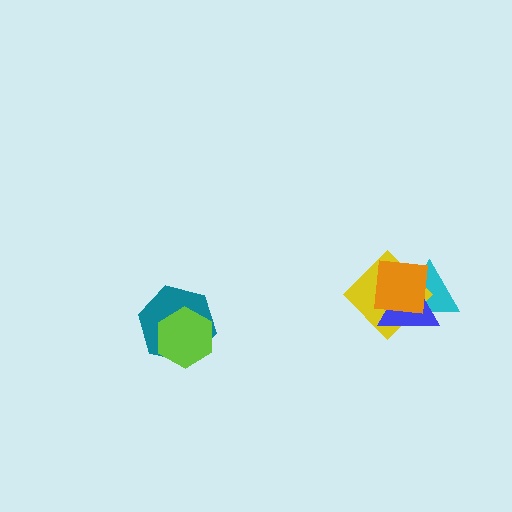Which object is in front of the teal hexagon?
The lime hexagon is in front of the teal hexagon.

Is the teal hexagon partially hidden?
Yes, it is partially covered by another shape.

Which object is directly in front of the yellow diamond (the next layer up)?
The blue triangle is directly in front of the yellow diamond.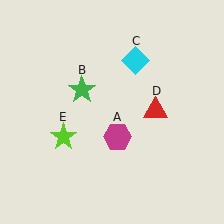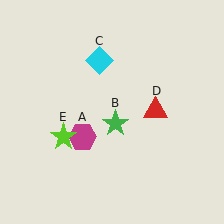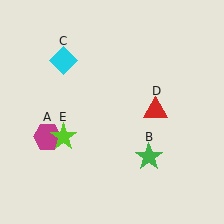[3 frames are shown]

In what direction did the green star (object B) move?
The green star (object B) moved down and to the right.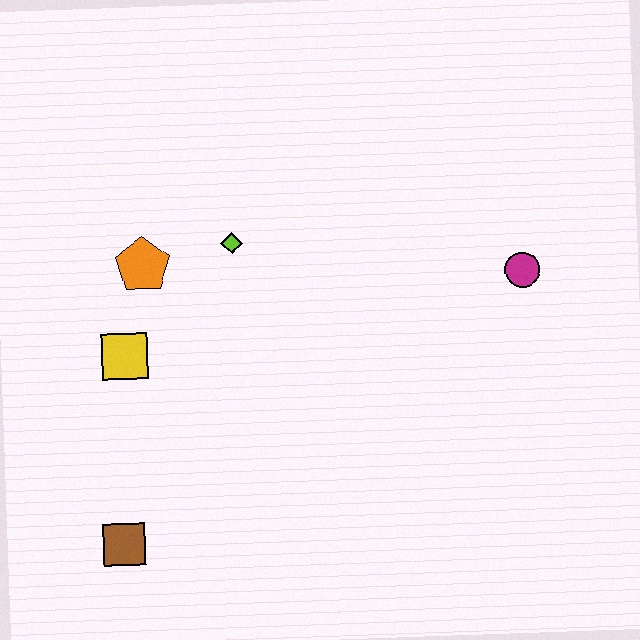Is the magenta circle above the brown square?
Yes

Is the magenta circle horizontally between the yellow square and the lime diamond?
No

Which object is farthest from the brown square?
The magenta circle is farthest from the brown square.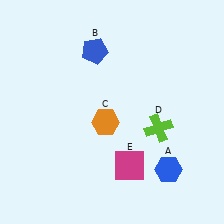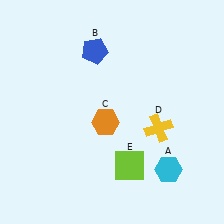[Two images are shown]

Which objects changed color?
A changed from blue to cyan. D changed from lime to yellow. E changed from magenta to lime.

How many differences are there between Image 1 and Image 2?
There are 3 differences between the two images.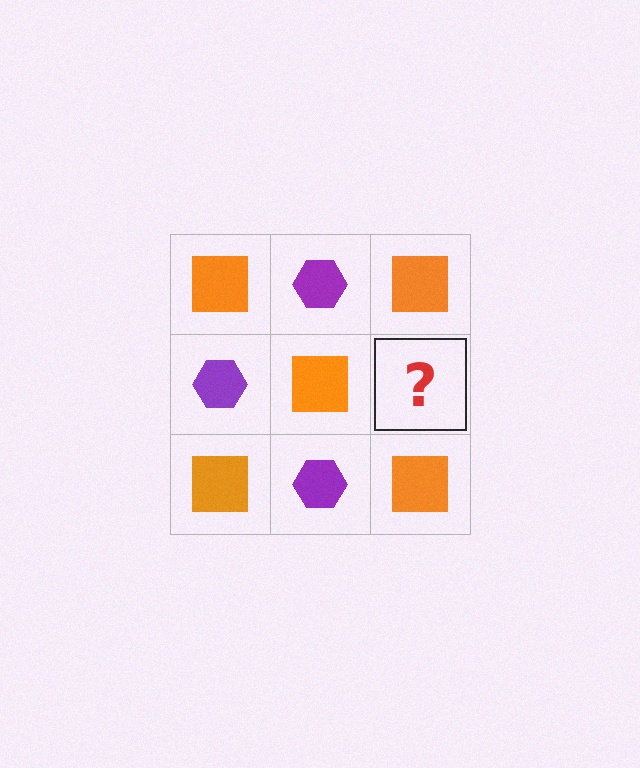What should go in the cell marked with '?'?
The missing cell should contain a purple hexagon.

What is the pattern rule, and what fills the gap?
The rule is that it alternates orange square and purple hexagon in a checkerboard pattern. The gap should be filled with a purple hexagon.